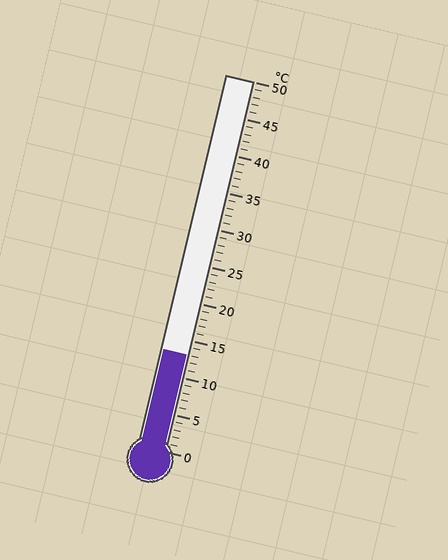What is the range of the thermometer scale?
The thermometer scale ranges from 0°C to 50°C.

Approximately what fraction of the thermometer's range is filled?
The thermometer is filled to approximately 25% of its range.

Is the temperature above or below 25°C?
The temperature is below 25°C.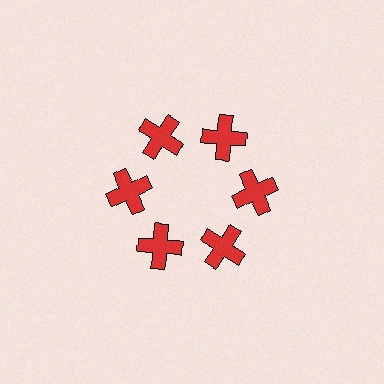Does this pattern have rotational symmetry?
Yes, this pattern has 6-fold rotational symmetry. It looks the same after rotating 60 degrees around the center.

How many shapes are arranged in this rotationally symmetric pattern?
There are 6 shapes, arranged in 6 groups of 1.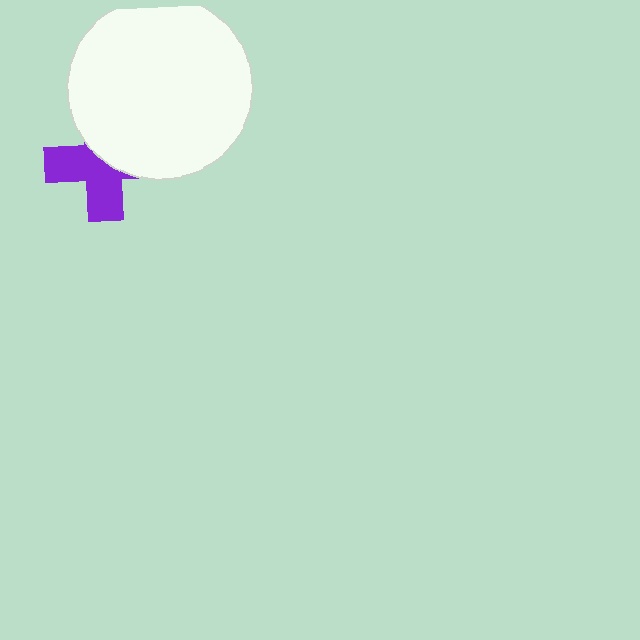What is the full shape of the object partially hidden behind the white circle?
The partially hidden object is a purple cross.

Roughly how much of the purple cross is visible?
About half of it is visible (roughly 52%).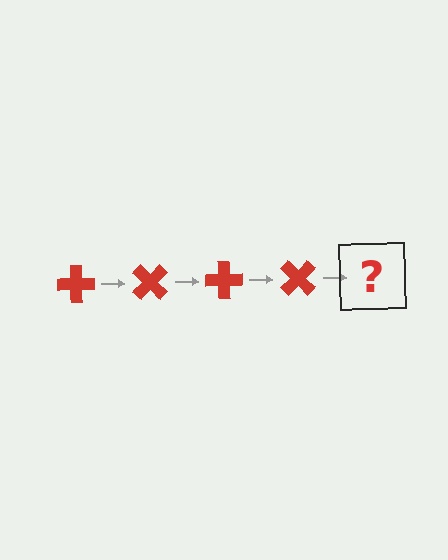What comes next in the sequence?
The next element should be a red cross rotated 180 degrees.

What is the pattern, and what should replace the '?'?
The pattern is that the cross rotates 45 degrees each step. The '?' should be a red cross rotated 180 degrees.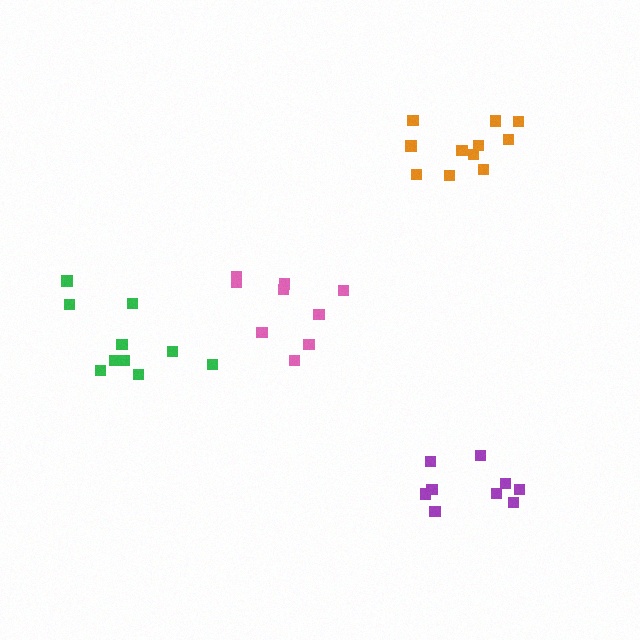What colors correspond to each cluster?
The clusters are colored: pink, green, purple, orange.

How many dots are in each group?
Group 1: 9 dots, Group 2: 10 dots, Group 3: 9 dots, Group 4: 12 dots (40 total).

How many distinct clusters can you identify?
There are 4 distinct clusters.